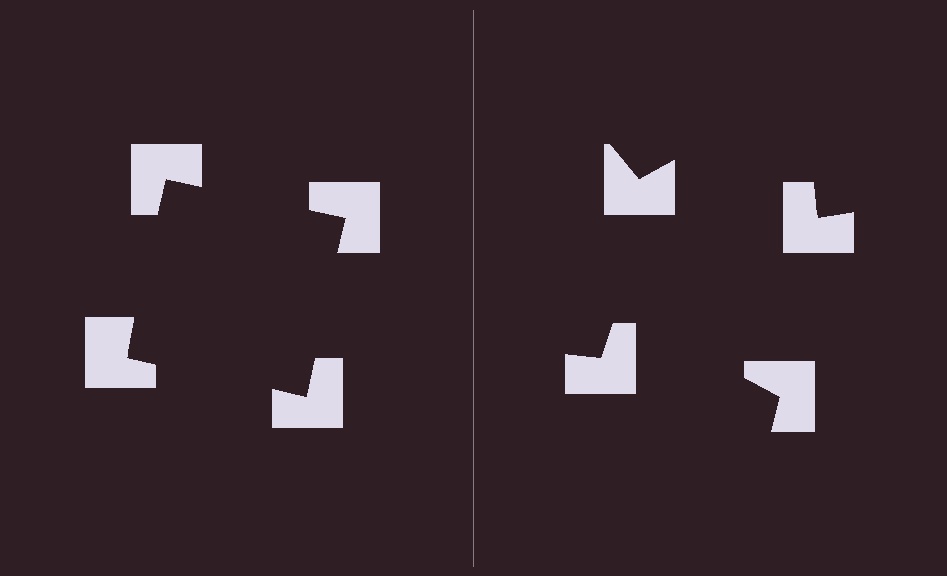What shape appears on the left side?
An illusory square.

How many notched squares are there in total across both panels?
8 — 4 on each side.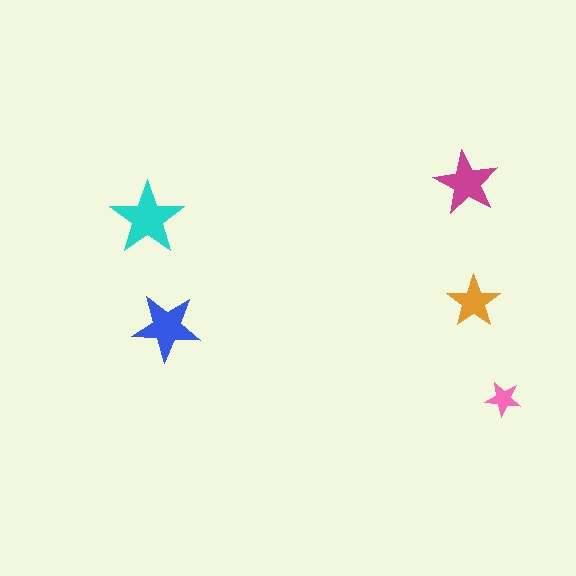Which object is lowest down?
The pink star is bottommost.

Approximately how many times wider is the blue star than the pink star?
About 2 times wider.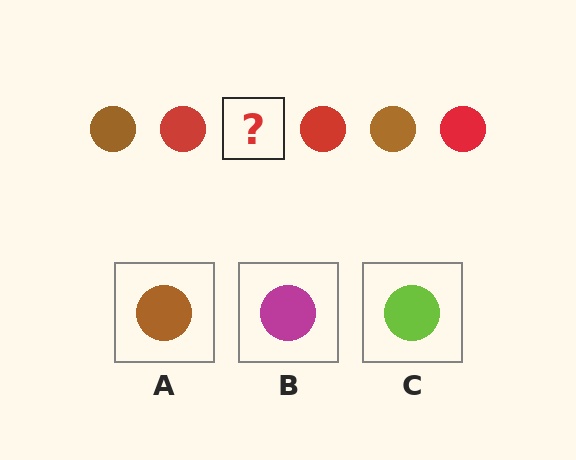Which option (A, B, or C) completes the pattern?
A.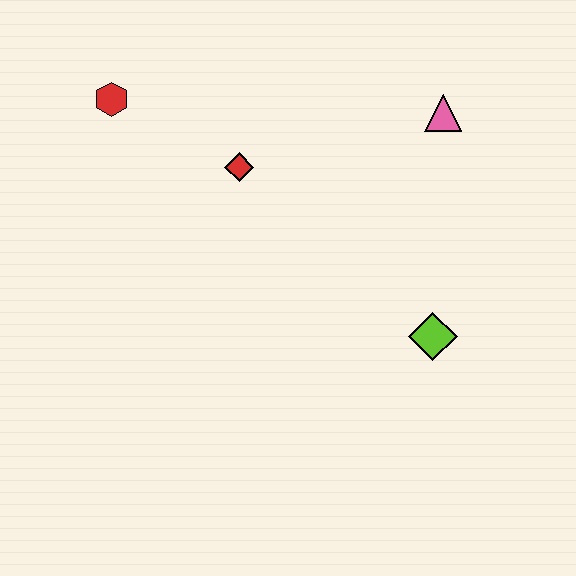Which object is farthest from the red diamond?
The lime diamond is farthest from the red diamond.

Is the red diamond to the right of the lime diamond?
No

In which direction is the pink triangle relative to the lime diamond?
The pink triangle is above the lime diamond.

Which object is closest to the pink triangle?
The red diamond is closest to the pink triangle.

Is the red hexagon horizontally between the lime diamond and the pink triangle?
No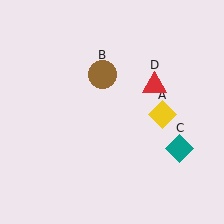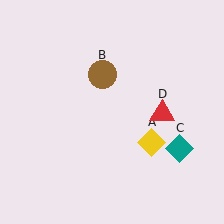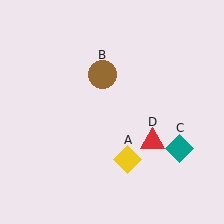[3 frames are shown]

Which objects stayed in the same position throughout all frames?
Brown circle (object B) and teal diamond (object C) remained stationary.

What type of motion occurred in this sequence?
The yellow diamond (object A), red triangle (object D) rotated clockwise around the center of the scene.